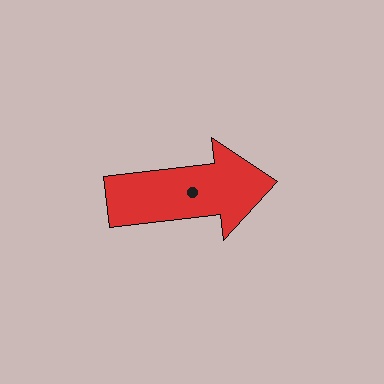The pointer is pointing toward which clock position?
Roughly 3 o'clock.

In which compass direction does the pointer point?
East.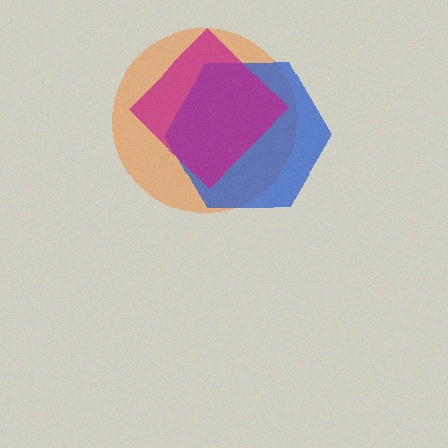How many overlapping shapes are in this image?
There are 3 overlapping shapes in the image.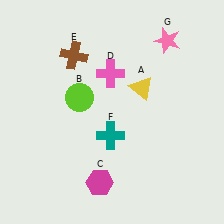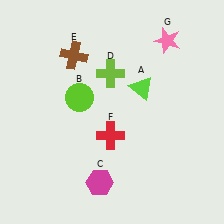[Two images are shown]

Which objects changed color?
A changed from yellow to lime. D changed from pink to lime. F changed from teal to red.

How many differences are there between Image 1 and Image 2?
There are 3 differences between the two images.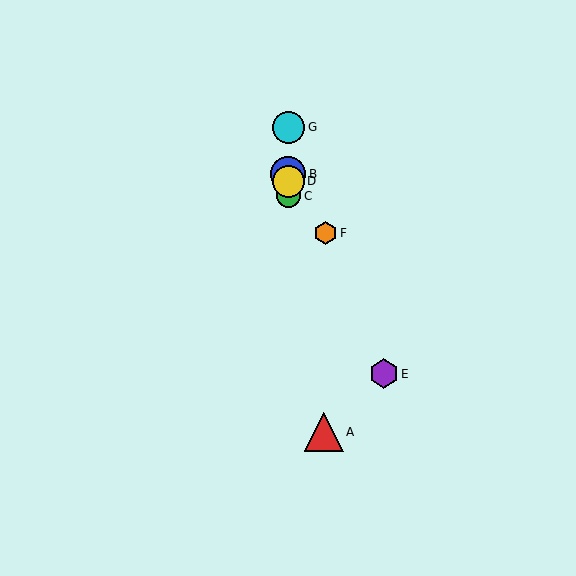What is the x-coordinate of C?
Object C is at x≈288.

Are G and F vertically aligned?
No, G is at x≈288 and F is at x≈325.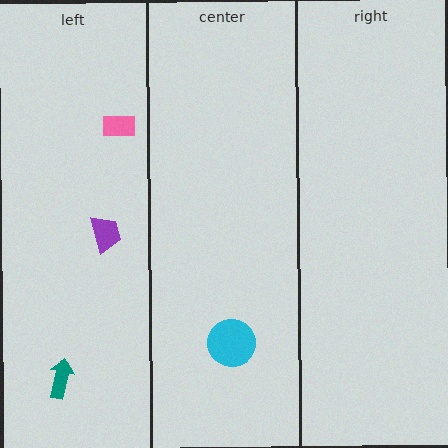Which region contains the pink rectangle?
The left region.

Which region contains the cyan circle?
The center region.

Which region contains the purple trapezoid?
The left region.